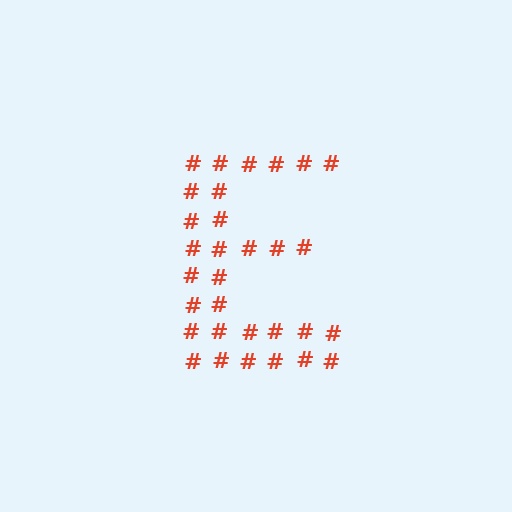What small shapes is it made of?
It is made of small hash symbols.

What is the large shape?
The large shape is the letter E.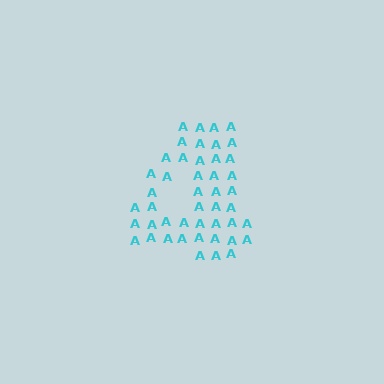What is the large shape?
The large shape is the digit 4.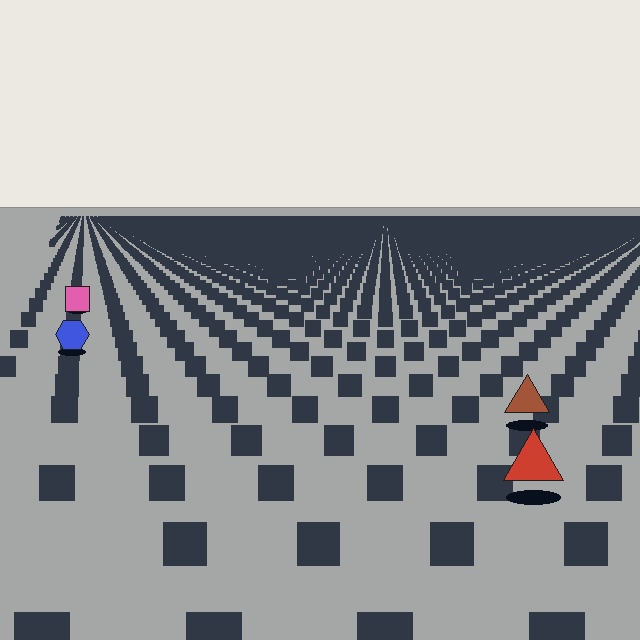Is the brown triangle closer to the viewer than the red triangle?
No. The red triangle is closer — you can tell from the texture gradient: the ground texture is coarser near it.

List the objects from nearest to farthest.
From nearest to farthest: the red triangle, the brown triangle, the blue hexagon, the pink square.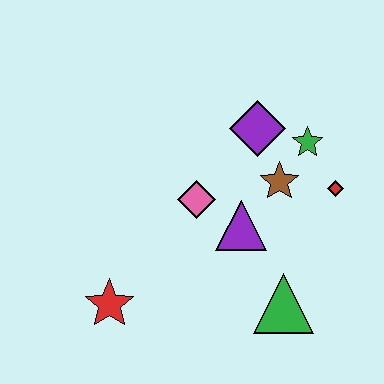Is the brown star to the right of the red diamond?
No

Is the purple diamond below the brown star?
No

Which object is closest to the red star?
The pink diamond is closest to the red star.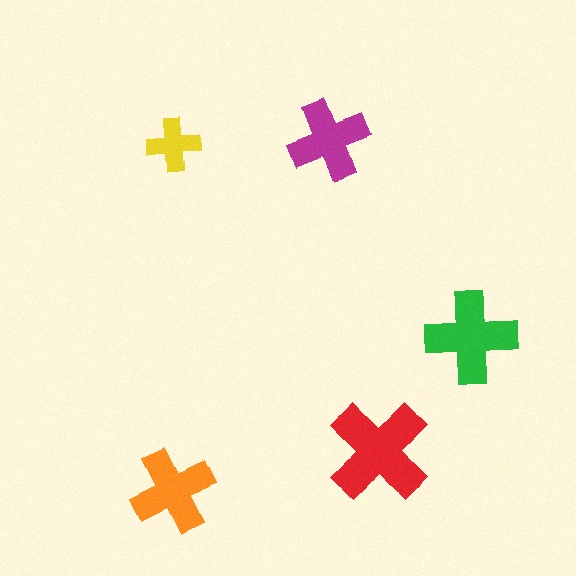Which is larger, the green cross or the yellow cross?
The green one.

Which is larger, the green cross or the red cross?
The red one.